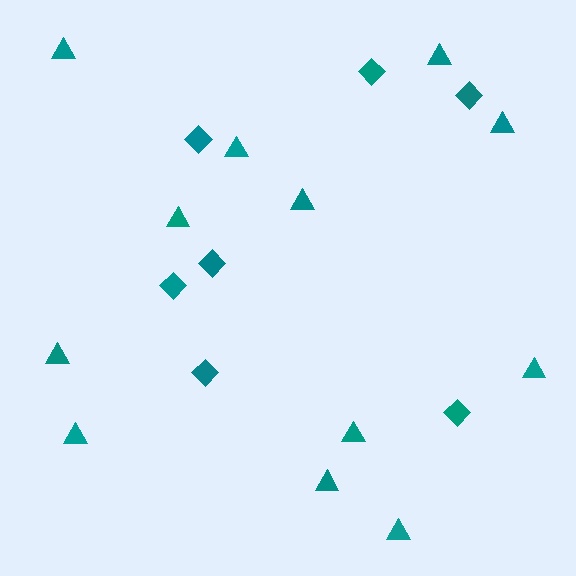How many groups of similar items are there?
There are 2 groups: one group of triangles (12) and one group of diamonds (7).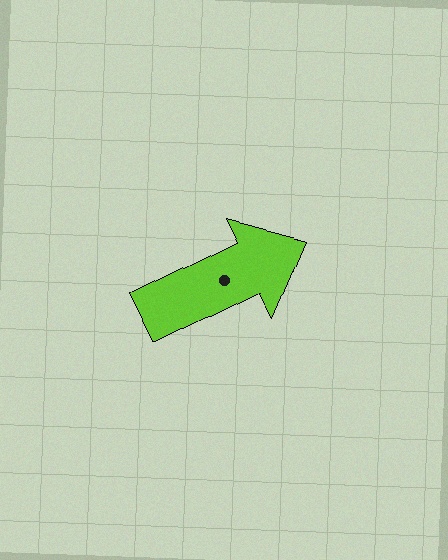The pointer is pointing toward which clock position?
Roughly 2 o'clock.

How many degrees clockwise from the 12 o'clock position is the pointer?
Approximately 64 degrees.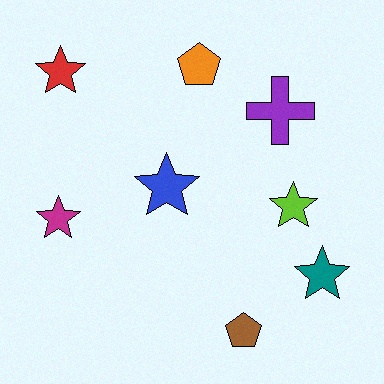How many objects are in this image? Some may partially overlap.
There are 8 objects.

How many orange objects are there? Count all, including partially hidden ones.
There is 1 orange object.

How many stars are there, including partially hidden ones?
There are 5 stars.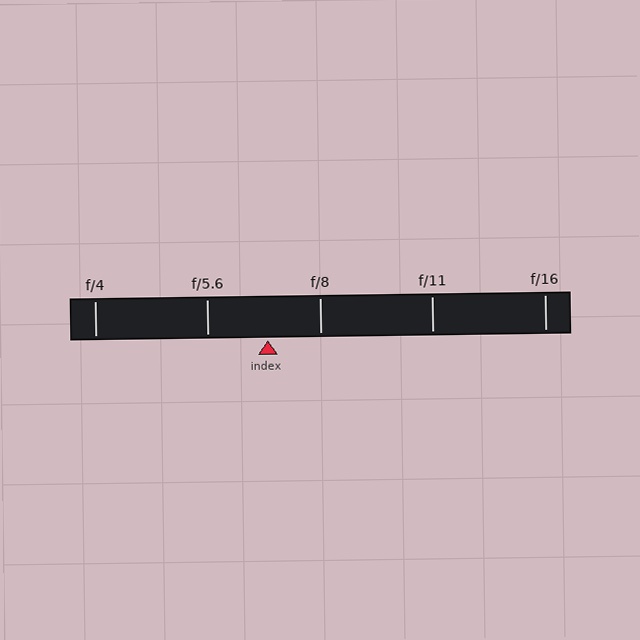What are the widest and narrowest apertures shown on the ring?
The widest aperture shown is f/4 and the narrowest is f/16.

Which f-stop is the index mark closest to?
The index mark is closest to f/8.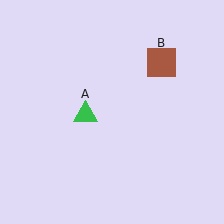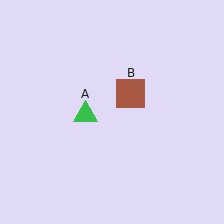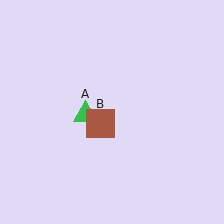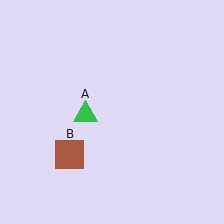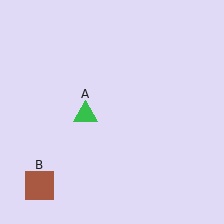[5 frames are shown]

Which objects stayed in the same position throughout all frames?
Green triangle (object A) remained stationary.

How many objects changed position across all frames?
1 object changed position: brown square (object B).